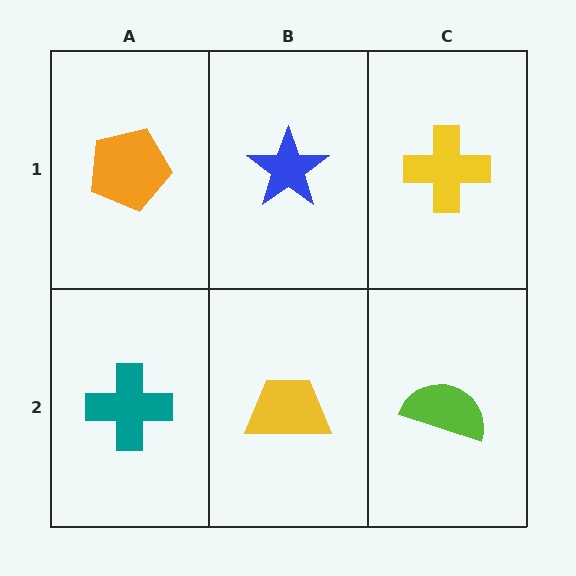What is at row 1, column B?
A blue star.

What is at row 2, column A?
A teal cross.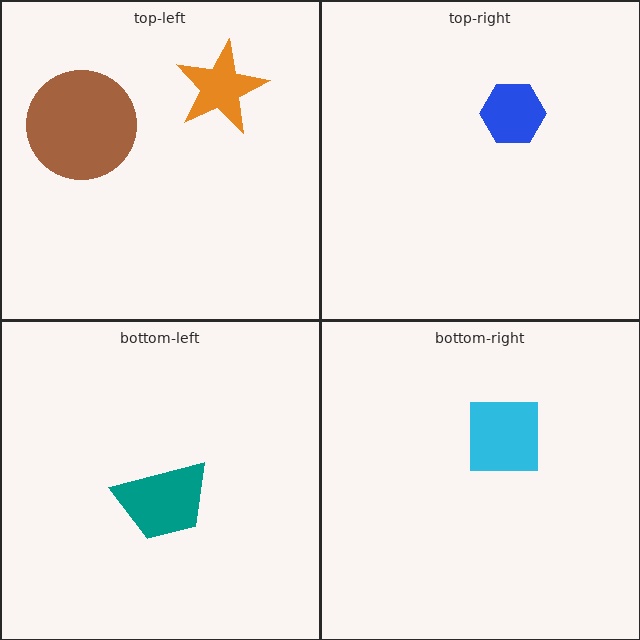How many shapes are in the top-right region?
1.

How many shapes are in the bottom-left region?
1.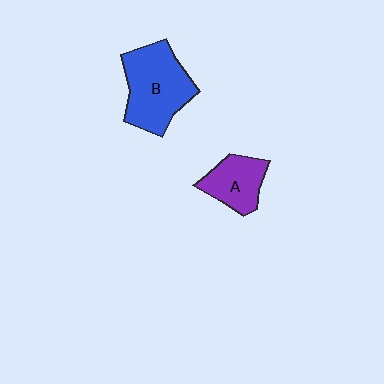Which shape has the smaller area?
Shape A (purple).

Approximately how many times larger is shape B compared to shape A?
Approximately 1.7 times.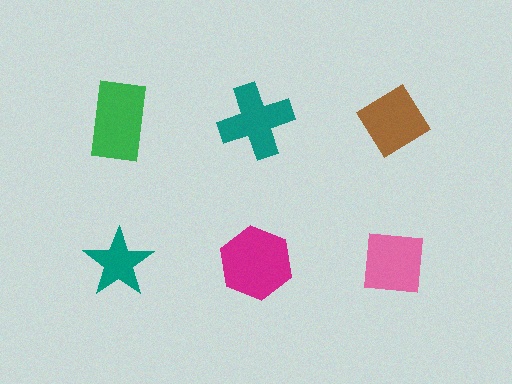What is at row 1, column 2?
A teal cross.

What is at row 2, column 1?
A teal star.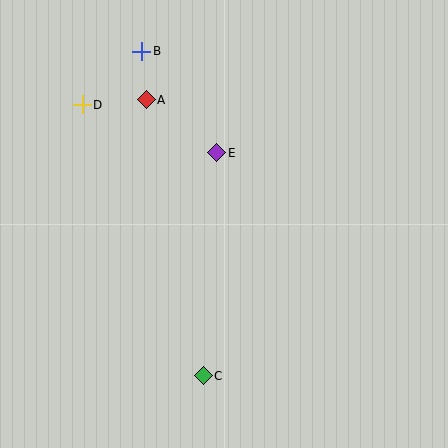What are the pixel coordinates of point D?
Point D is at (82, 105).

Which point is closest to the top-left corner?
Point D is closest to the top-left corner.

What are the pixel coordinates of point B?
Point B is at (142, 51).